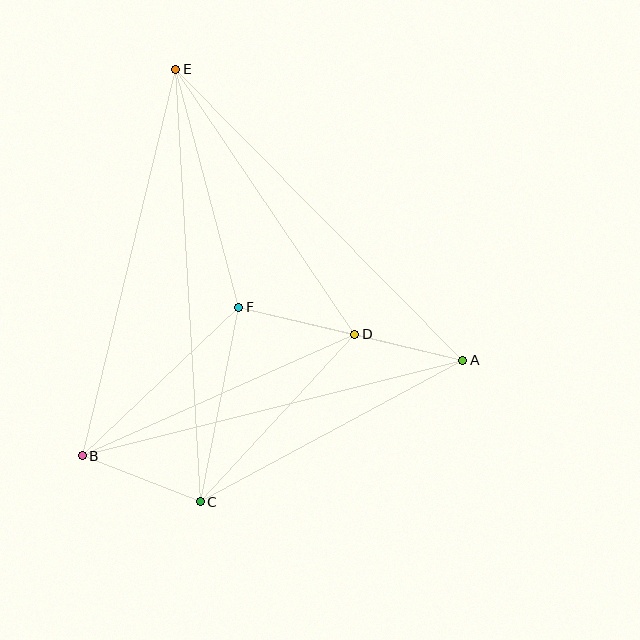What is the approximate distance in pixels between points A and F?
The distance between A and F is approximately 230 pixels.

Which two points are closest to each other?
Points A and D are closest to each other.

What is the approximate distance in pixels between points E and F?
The distance between E and F is approximately 246 pixels.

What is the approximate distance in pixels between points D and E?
The distance between D and E is approximately 320 pixels.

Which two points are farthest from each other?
Points C and E are farthest from each other.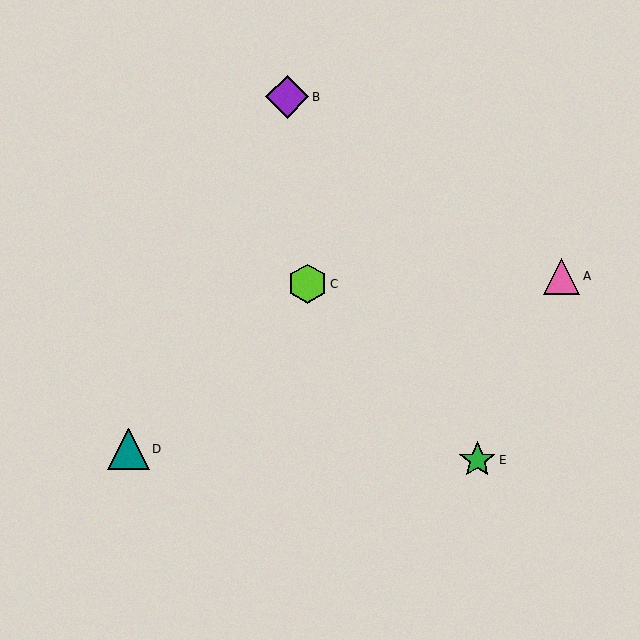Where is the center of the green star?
The center of the green star is at (477, 460).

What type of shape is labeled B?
Shape B is a purple diamond.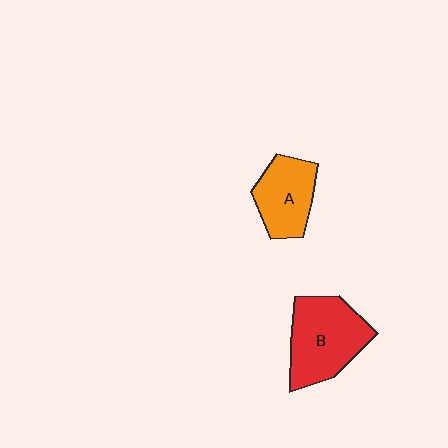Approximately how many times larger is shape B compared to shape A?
Approximately 1.4 times.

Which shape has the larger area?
Shape B (red).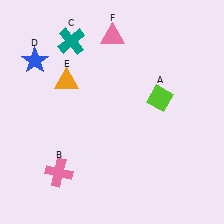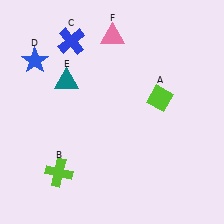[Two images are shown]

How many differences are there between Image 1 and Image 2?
There are 3 differences between the two images.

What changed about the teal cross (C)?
In Image 1, C is teal. In Image 2, it changed to blue.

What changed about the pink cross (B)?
In Image 1, B is pink. In Image 2, it changed to lime.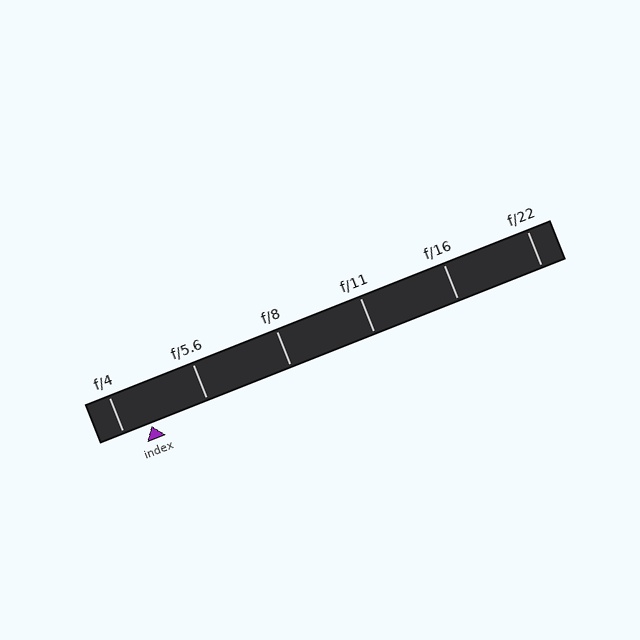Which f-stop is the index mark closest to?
The index mark is closest to f/4.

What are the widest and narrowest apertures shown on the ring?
The widest aperture shown is f/4 and the narrowest is f/22.